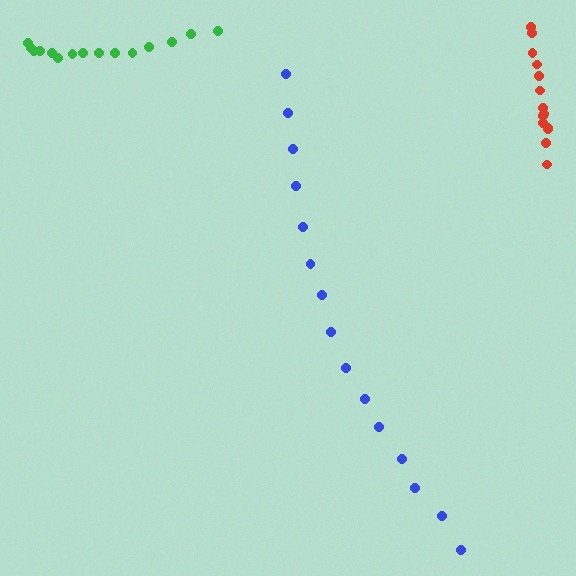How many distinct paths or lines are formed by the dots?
There are 3 distinct paths.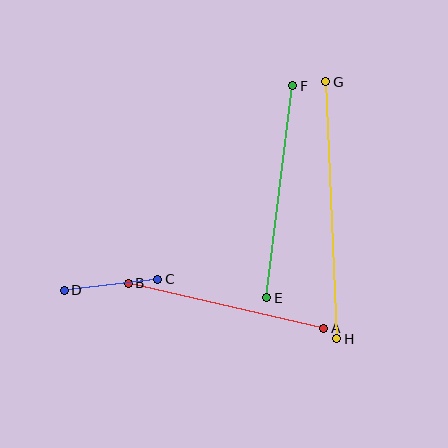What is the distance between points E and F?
The distance is approximately 214 pixels.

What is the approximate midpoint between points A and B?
The midpoint is at approximately (226, 306) pixels.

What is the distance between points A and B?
The distance is approximately 201 pixels.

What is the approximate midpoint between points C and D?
The midpoint is at approximately (111, 285) pixels.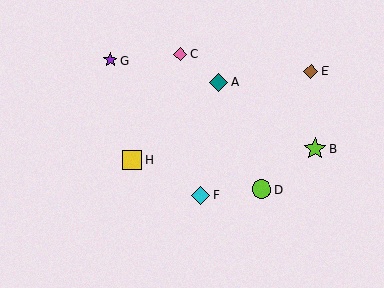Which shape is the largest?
The lime star (labeled B) is the largest.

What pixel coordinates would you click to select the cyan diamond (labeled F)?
Click at (200, 195) to select the cyan diamond F.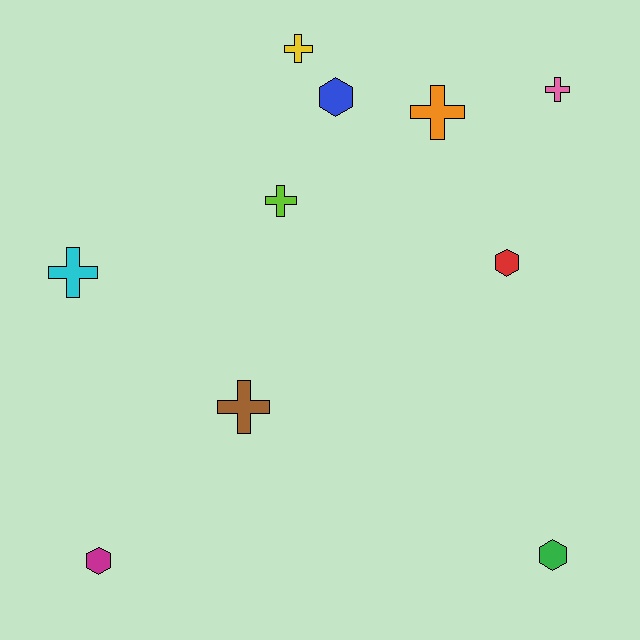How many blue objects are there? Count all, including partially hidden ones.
There is 1 blue object.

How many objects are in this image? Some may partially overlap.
There are 10 objects.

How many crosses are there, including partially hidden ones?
There are 6 crosses.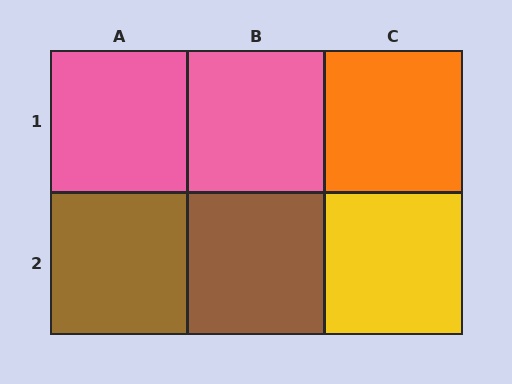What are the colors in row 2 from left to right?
Brown, brown, yellow.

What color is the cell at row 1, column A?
Pink.